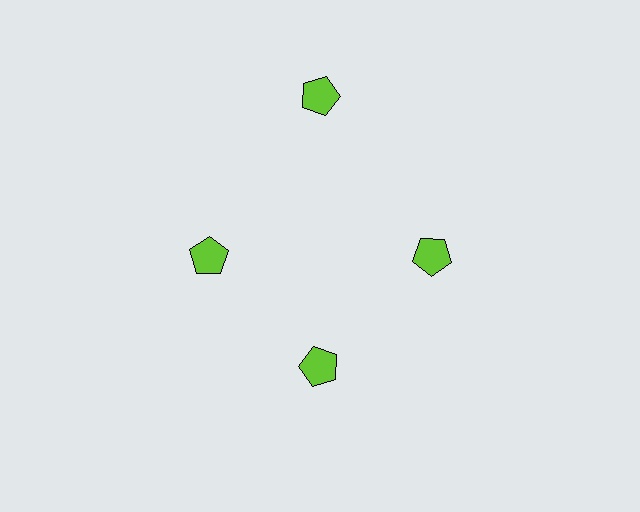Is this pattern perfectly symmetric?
No. The 4 lime pentagons are arranged in a ring, but one element near the 12 o'clock position is pushed outward from the center, breaking the 4-fold rotational symmetry.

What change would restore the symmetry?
The symmetry would be restored by moving it inward, back onto the ring so that all 4 pentagons sit at equal angles and equal distance from the center.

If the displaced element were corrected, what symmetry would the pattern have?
It would have 4-fold rotational symmetry — the pattern would map onto itself every 90 degrees.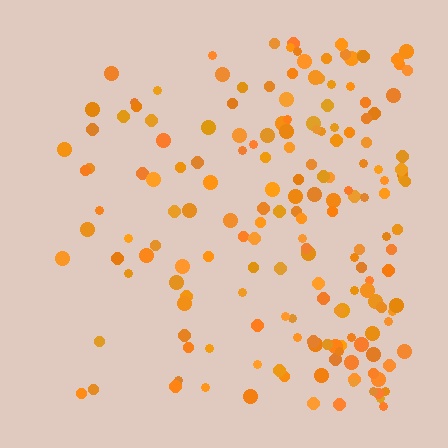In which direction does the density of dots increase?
From left to right, with the right side densest.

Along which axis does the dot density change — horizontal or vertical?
Horizontal.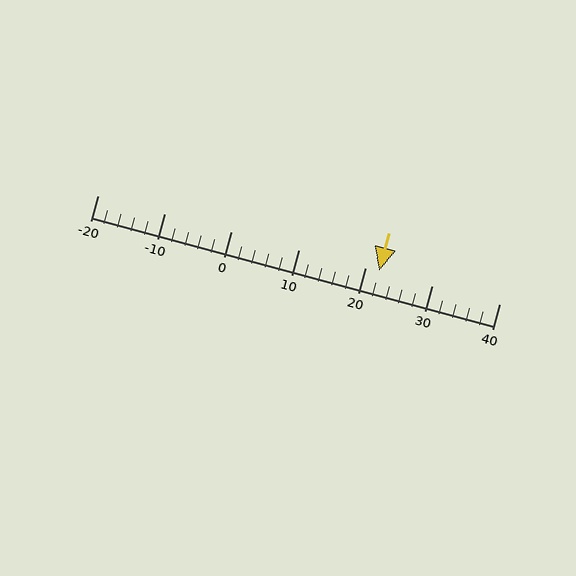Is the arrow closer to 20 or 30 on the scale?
The arrow is closer to 20.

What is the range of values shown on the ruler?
The ruler shows values from -20 to 40.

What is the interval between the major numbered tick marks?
The major tick marks are spaced 10 units apart.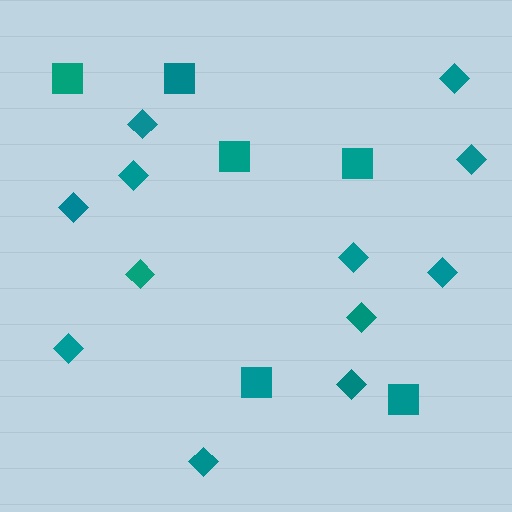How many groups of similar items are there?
There are 2 groups: one group of diamonds (12) and one group of squares (6).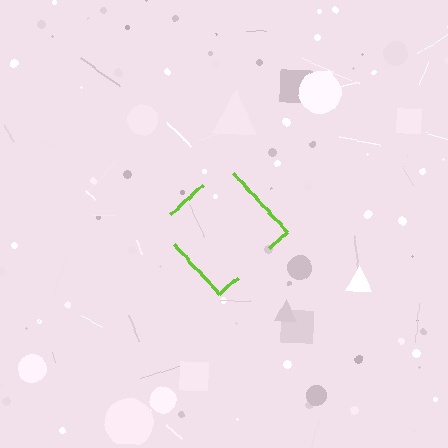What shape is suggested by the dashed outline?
The dashed outline suggests a diamond.